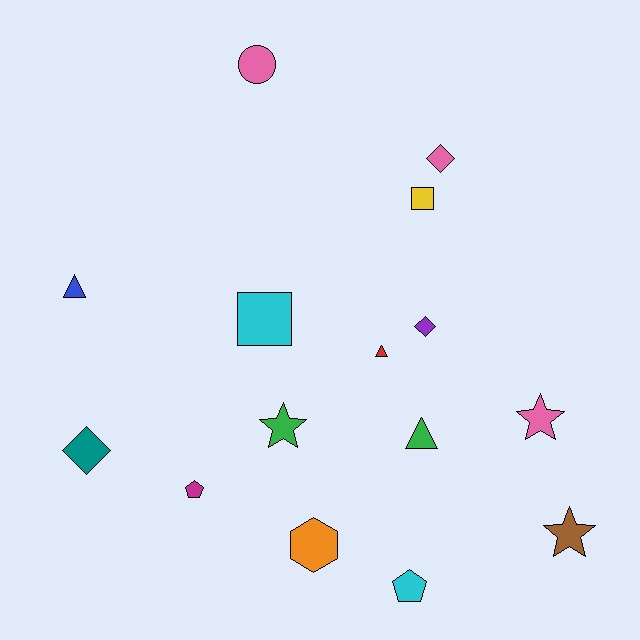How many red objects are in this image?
There is 1 red object.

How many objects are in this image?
There are 15 objects.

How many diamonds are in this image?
There are 3 diamonds.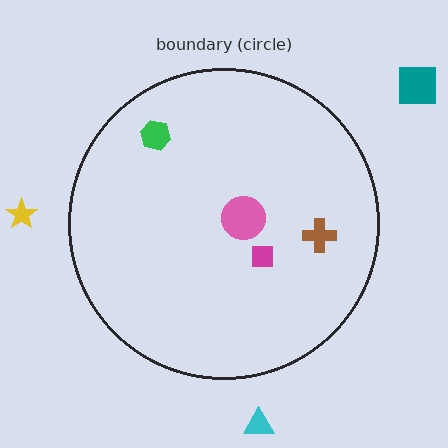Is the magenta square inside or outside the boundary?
Inside.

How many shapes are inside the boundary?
4 inside, 3 outside.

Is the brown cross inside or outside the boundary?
Inside.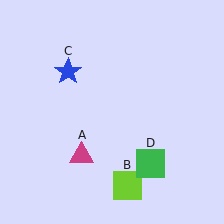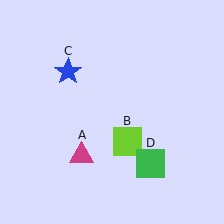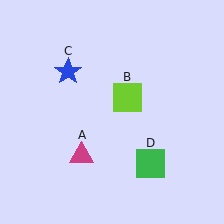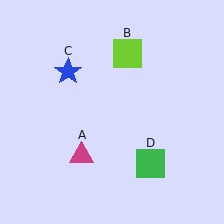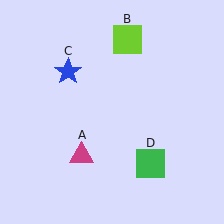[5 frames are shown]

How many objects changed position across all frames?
1 object changed position: lime square (object B).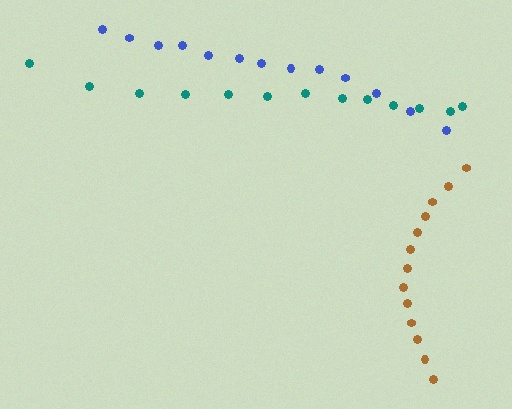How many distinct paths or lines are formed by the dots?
There are 3 distinct paths.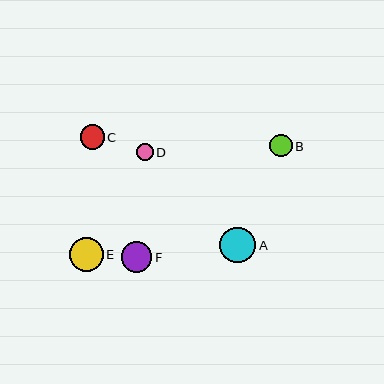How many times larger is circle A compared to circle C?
Circle A is approximately 1.5 times the size of circle C.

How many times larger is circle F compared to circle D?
Circle F is approximately 1.8 times the size of circle D.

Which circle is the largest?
Circle A is the largest with a size of approximately 36 pixels.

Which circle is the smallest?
Circle D is the smallest with a size of approximately 17 pixels.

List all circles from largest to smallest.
From largest to smallest: A, E, F, C, B, D.